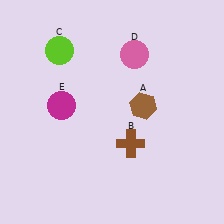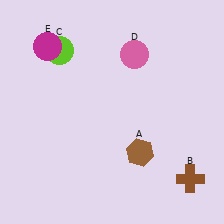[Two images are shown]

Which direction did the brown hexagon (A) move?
The brown hexagon (A) moved down.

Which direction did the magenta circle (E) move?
The magenta circle (E) moved up.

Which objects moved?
The objects that moved are: the brown hexagon (A), the brown cross (B), the magenta circle (E).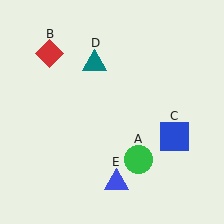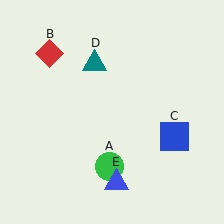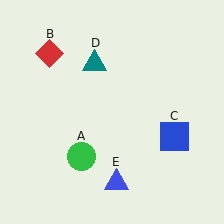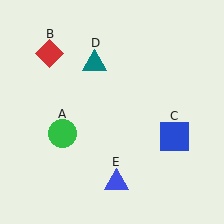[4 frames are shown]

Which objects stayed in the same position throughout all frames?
Red diamond (object B) and blue square (object C) and teal triangle (object D) and blue triangle (object E) remained stationary.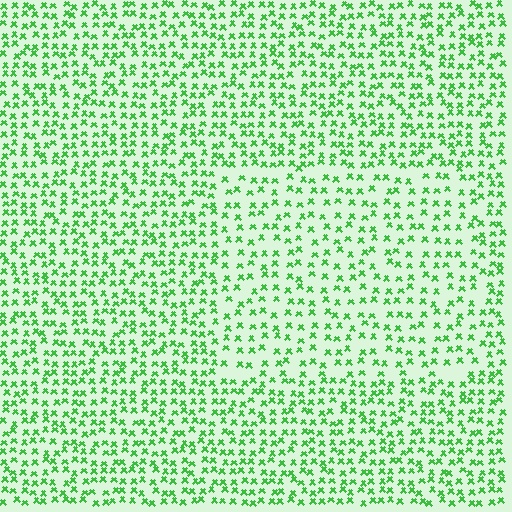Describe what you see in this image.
The image contains small green elements arranged at two different densities. A rectangle-shaped region is visible where the elements are less densely packed than the surrounding area.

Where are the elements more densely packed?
The elements are more densely packed outside the rectangle boundary.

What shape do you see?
I see a rectangle.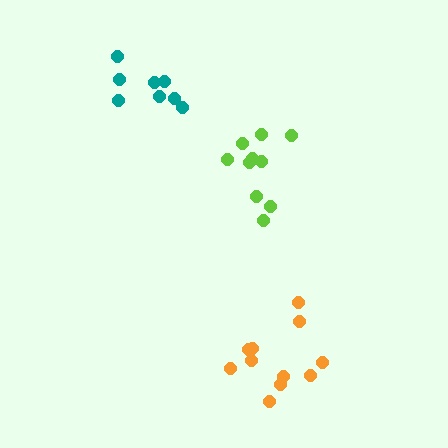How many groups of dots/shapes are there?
There are 3 groups.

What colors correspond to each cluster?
The clusters are colored: teal, orange, lime.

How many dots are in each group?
Group 1: 8 dots, Group 2: 11 dots, Group 3: 10 dots (29 total).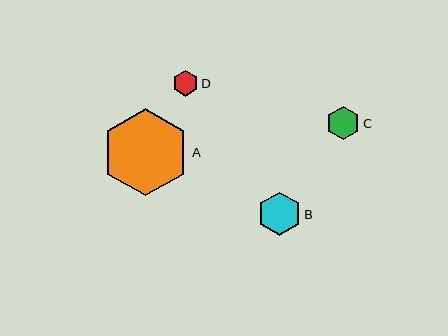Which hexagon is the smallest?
Hexagon D is the smallest with a size of approximately 26 pixels.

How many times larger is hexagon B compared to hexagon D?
Hexagon B is approximately 1.7 times the size of hexagon D.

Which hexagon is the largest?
Hexagon A is the largest with a size of approximately 87 pixels.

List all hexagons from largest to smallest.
From largest to smallest: A, B, C, D.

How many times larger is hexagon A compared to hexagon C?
Hexagon A is approximately 2.6 times the size of hexagon C.